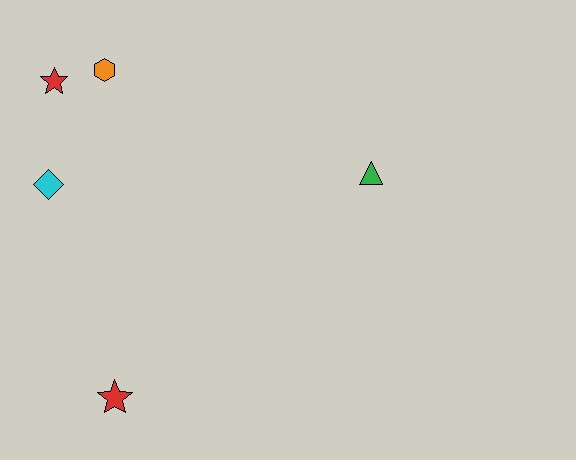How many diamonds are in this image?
There is 1 diamond.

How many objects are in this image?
There are 5 objects.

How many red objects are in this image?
There are 2 red objects.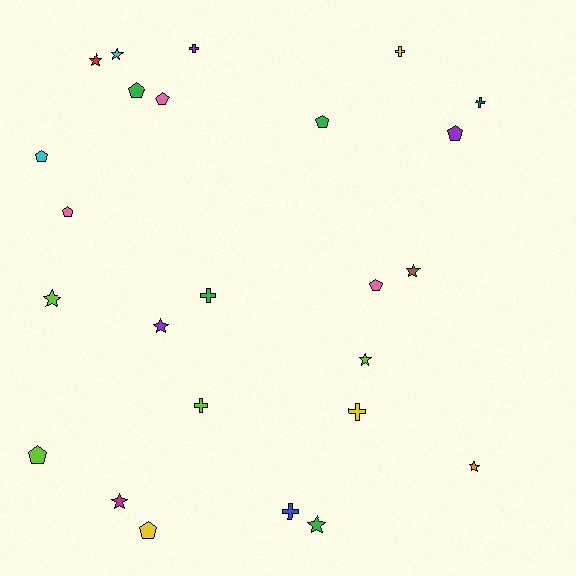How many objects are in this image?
There are 25 objects.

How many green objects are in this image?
There are 4 green objects.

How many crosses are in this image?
There are 7 crosses.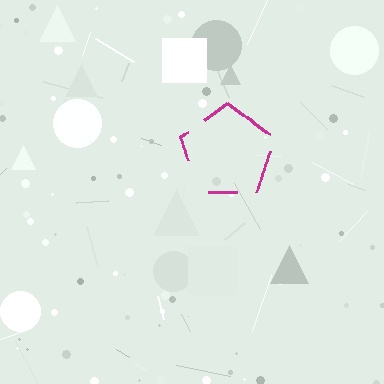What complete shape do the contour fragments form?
The contour fragments form a pentagon.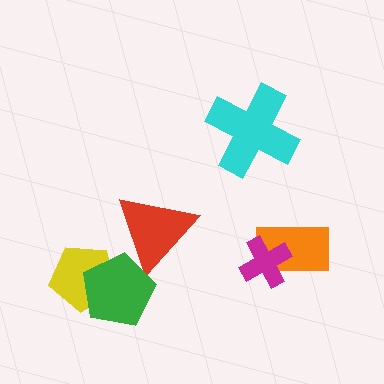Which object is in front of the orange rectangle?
The magenta cross is in front of the orange rectangle.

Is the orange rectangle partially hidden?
Yes, it is partially covered by another shape.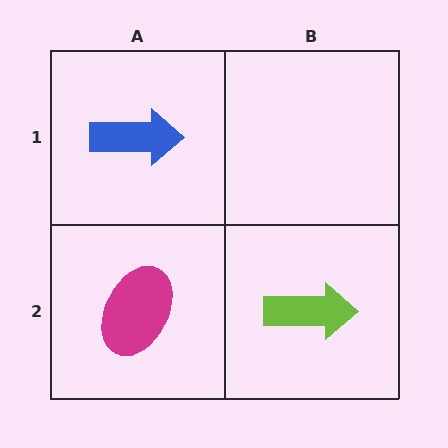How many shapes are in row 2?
2 shapes.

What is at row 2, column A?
A magenta ellipse.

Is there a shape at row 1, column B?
No, that cell is empty.